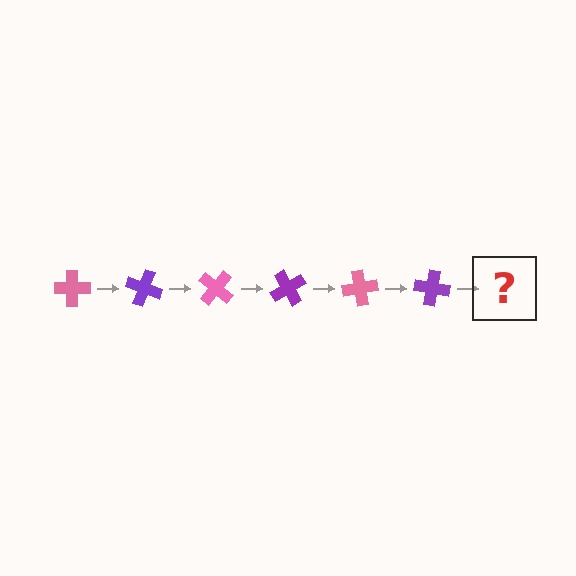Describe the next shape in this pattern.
It should be a pink cross, rotated 120 degrees from the start.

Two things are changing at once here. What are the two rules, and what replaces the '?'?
The two rules are that it rotates 20 degrees each step and the color cycles through pink and purple. The '?' should be a pink cross, rotated 120 degrees from the start.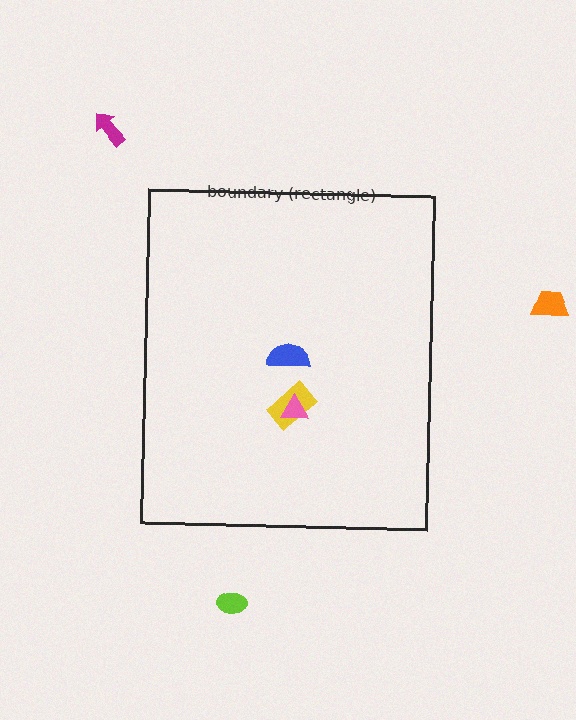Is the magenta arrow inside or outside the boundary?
Outside.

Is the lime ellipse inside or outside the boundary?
Outside.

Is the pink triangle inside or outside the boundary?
Inside.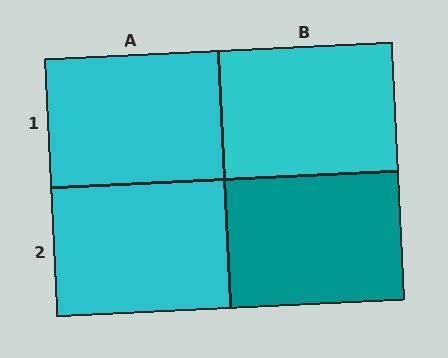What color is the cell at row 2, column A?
Cyan.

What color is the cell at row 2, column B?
Teal.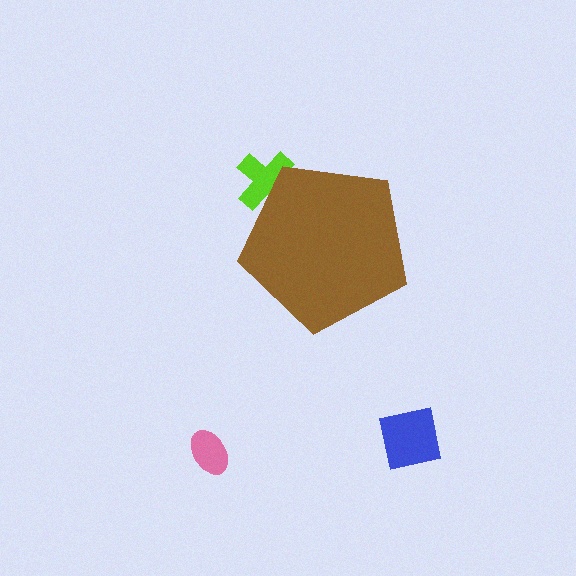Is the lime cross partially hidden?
Yes, the lime cross is partially hidden behind the brown pentagon.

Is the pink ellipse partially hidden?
No, the pink ellipse is fully visible.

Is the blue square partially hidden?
No, the blue square is fully visible.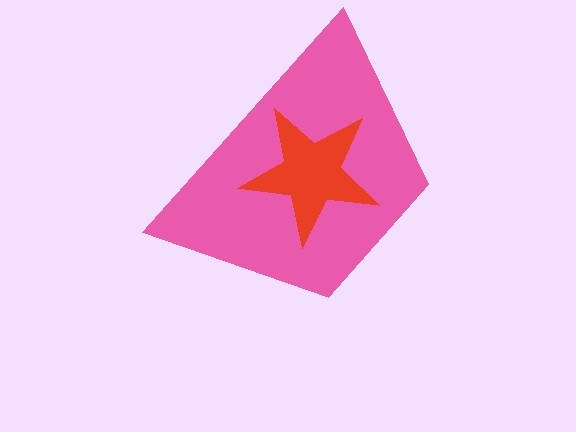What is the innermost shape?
The red star.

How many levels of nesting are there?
2.